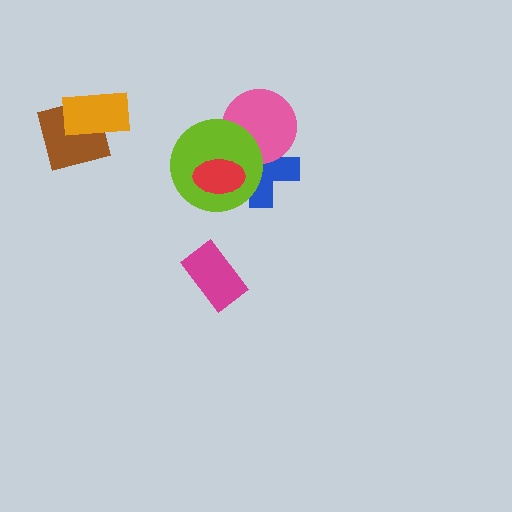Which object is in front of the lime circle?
The red ellipse is in front of the lime circle.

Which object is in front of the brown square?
The orange rectangle is in front of the brown square.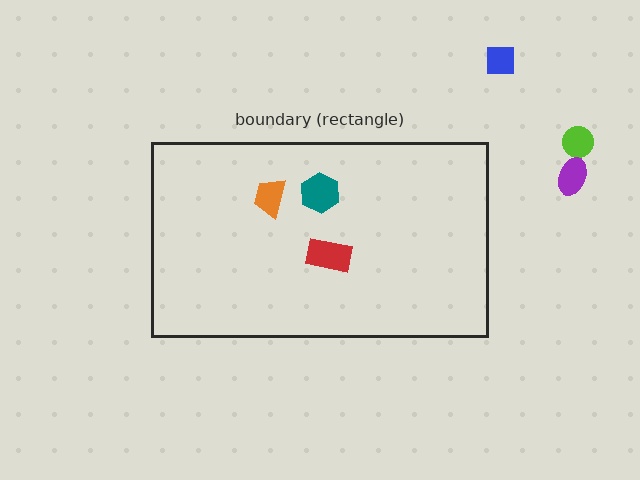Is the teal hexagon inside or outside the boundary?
Inside.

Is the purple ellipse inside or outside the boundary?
Outside.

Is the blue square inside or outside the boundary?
Outside.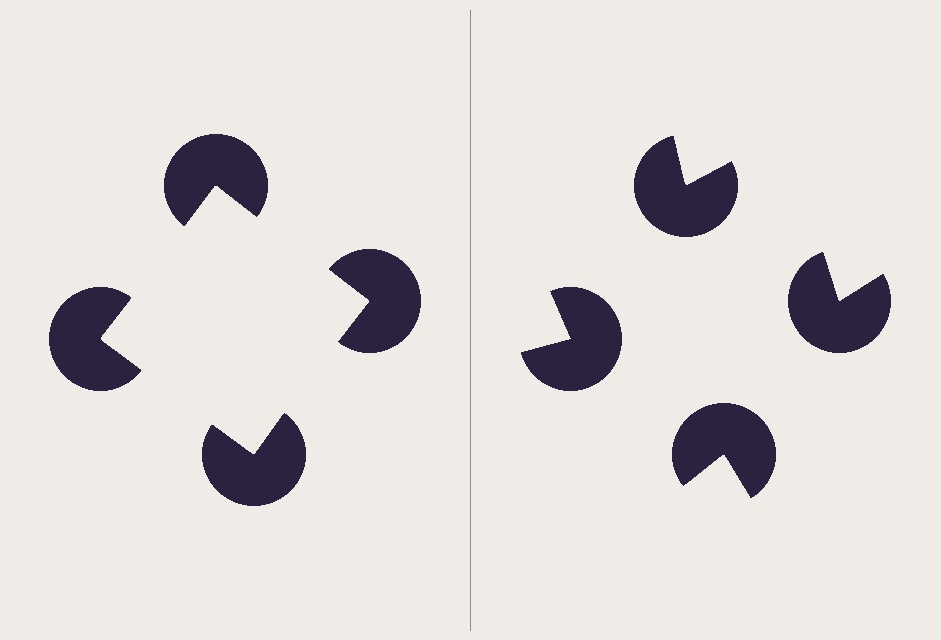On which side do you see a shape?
An illusory square appears on the left side. On the right side the wedge cuts are rotated, so no coherent shape forms.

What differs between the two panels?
The pac-man discs are positioned identically on both sides; only the wedge orientations differ. On the left they align to a square; on the right they are misaligned.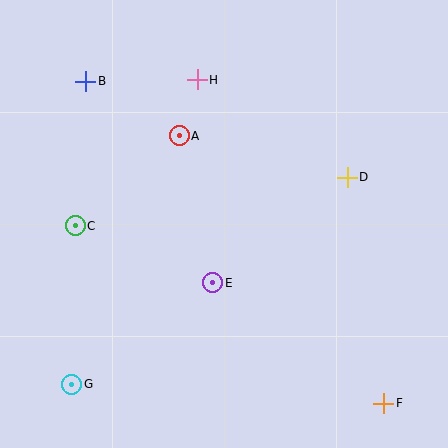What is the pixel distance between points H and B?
The distance between H and B is 112 pixels.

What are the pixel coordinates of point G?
Point G is at (72, 384).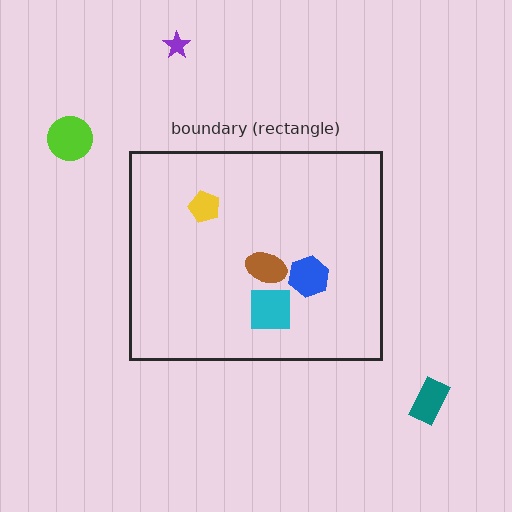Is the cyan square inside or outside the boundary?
Inside.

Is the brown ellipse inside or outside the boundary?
Inside.